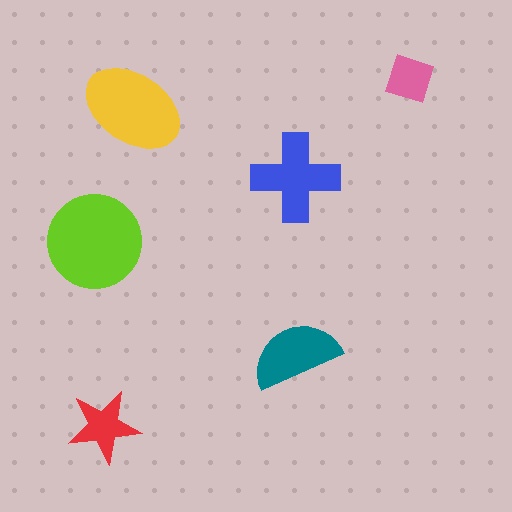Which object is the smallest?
The pink diamond.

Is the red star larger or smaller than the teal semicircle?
Smaller.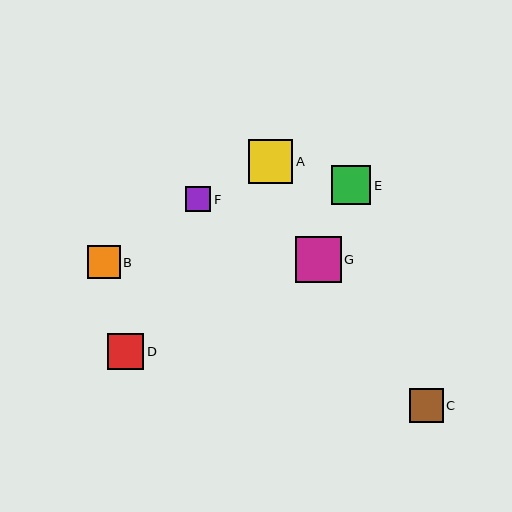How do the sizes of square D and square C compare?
Square D and square C are approximately the same size.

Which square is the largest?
Square G is the largest with a size of approximately 45 pixels.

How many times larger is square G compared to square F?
Square G is approximately 1.8 times the size of square F.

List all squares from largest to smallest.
From largest to smallest: G, A, E, D, C, B, F.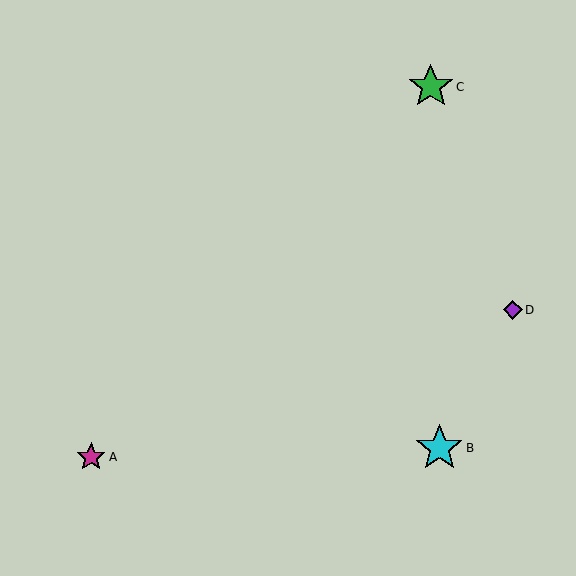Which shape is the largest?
The cyan star (labeled B) is the largest.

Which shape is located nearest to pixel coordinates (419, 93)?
The green star (labeled C) at (431, 87) is nearest to that location.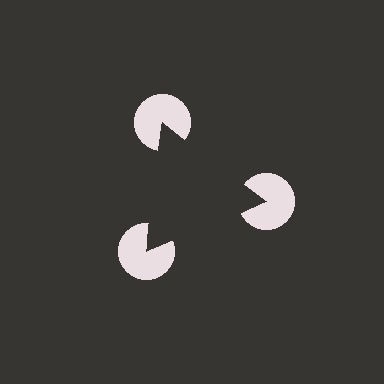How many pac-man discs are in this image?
There are 3 — one at each vertex of the illusory triangle.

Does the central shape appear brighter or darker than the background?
It typically appears slightly darker than the background, even though no actual brightness change is drawn.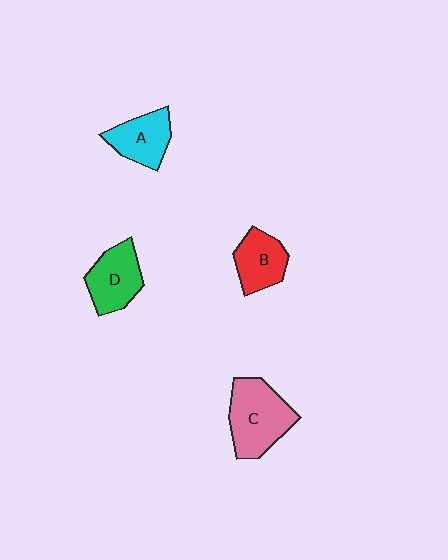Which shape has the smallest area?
Shape B (red).